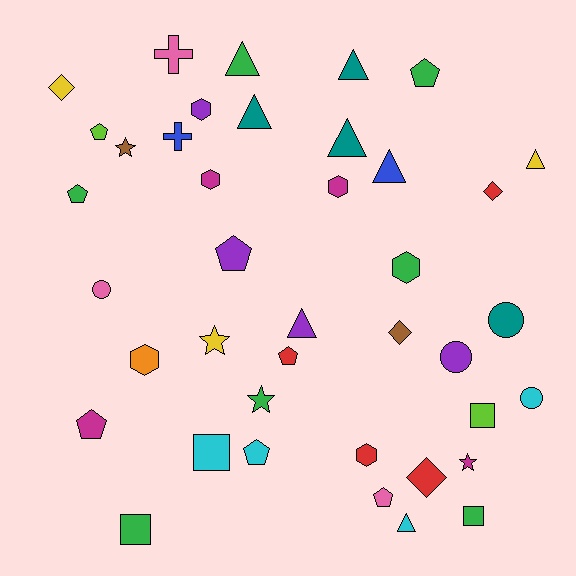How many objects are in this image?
There are 40 objects.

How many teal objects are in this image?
There are 4 teal objects.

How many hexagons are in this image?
There are 6 hexagons.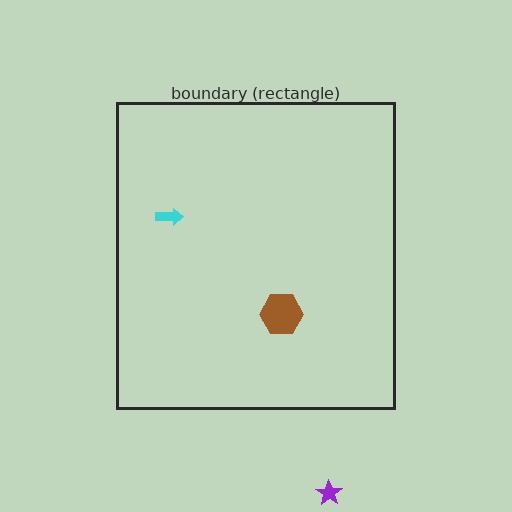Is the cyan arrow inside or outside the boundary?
Inside.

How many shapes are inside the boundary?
2 inside, 1 outside.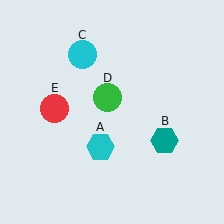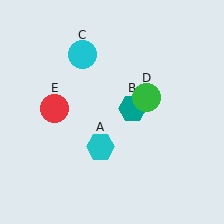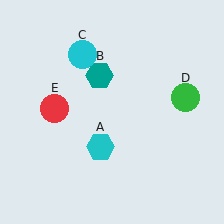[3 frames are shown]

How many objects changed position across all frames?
2 objects changed position: teal hexagon (object B), green circle (object D).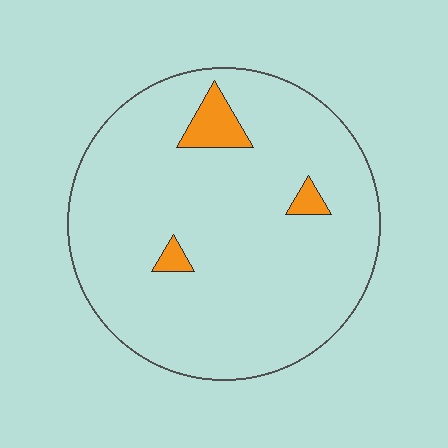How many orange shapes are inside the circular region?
3.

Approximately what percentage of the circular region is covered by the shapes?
Approximately 5%.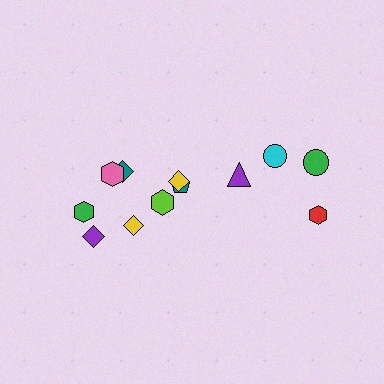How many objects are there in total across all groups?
There are 12 objects.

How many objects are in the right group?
There are 4 objects.